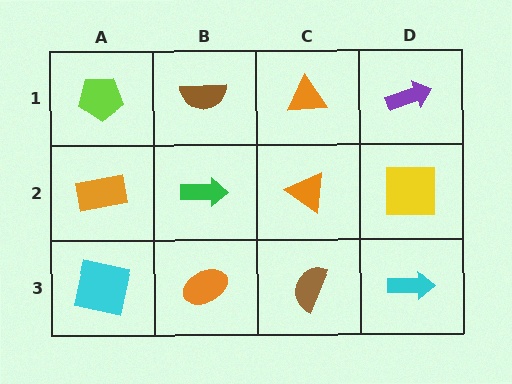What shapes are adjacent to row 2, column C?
An orange triangle (row 1, column C), a brown semicircle (row 3, column C), a green arrow (row 2, column B), a yellow square (row 2, column D).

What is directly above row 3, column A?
An orange rectangle.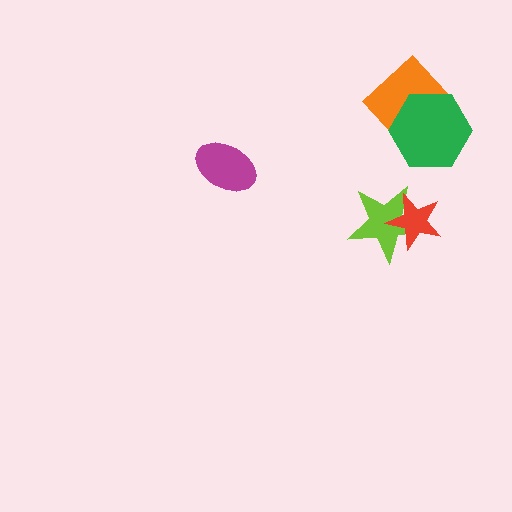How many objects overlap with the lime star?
1 object overlaps with the lime star.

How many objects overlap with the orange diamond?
1 object overlaps with the orange diamond.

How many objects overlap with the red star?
1 object overlaps with the red star.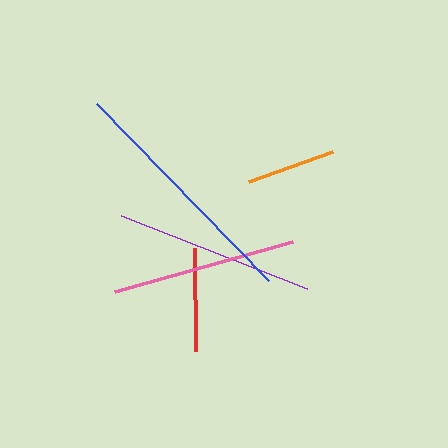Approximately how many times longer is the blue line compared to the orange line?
The blue line is approximately 2.8 times the length of the orange line.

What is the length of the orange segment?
The orange segment is approximately 89 pixels long.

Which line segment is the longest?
The blue line is the longest at approximately 246 pixels.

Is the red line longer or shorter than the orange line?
The red line is longer than the orange line.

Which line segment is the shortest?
The orange line is the shortest at approximately 89 pixels.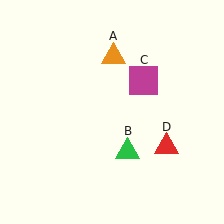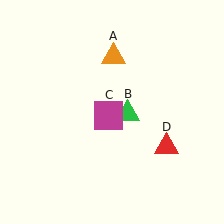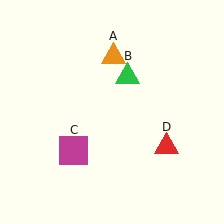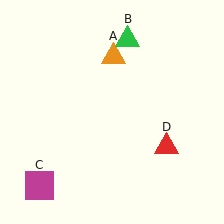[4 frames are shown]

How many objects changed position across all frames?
2 objects changed position: green triangle (object B), magenta square (object C).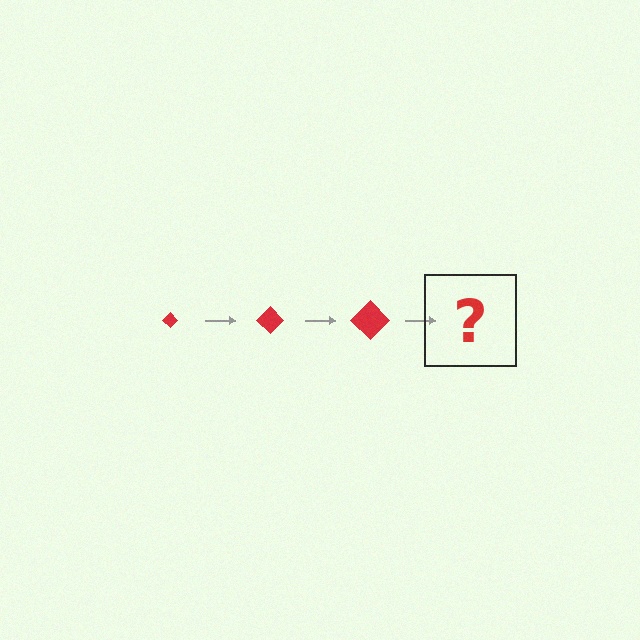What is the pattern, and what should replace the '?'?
The pattern is that the diamond gets progressively larger each step. The '?' should be a red diamond, larger than the previous one.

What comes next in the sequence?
The next element should be a red diamond, larger than the previous one.